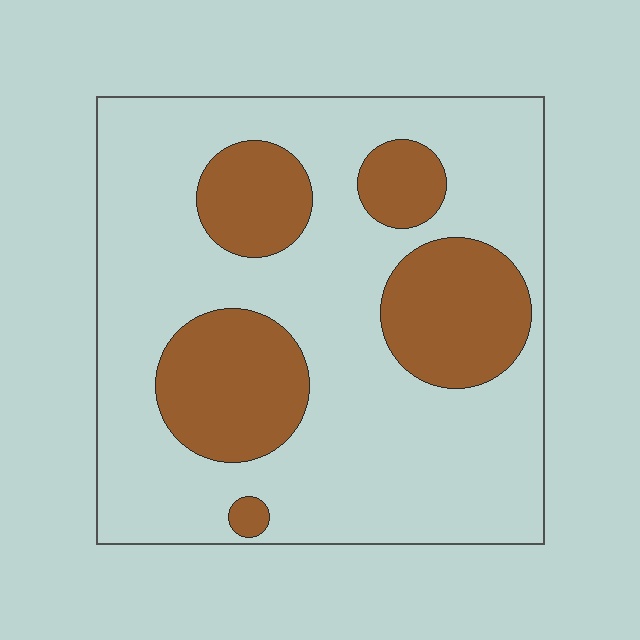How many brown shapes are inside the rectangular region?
5.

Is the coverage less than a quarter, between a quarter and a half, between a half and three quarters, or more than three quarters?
Between a quarter and a half.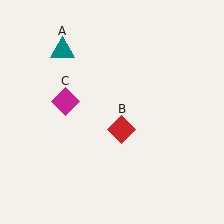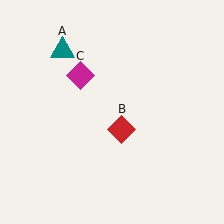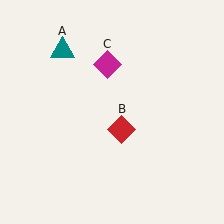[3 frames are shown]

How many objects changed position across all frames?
1 object changed position: magenta diamond (object C).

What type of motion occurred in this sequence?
The magenta diamond (object C) rotated clockwise around the center of the scene.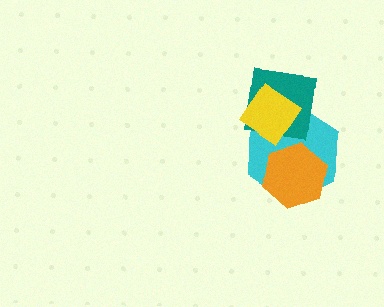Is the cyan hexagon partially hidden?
Yes, it is partially covered by another shape.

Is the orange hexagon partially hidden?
No, no other shape covers it.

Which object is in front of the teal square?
The yellow diamond is in front of the teal square.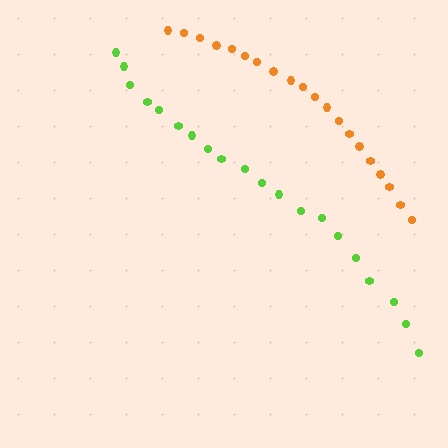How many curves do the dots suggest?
There are 2 distinct paths.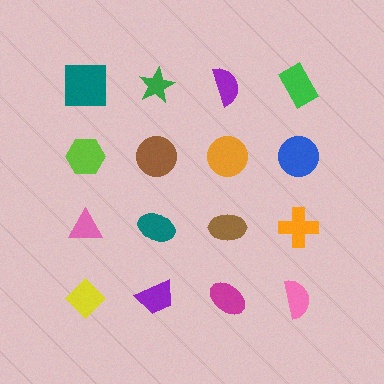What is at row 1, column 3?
A purple semicircle.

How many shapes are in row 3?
4 shapes.